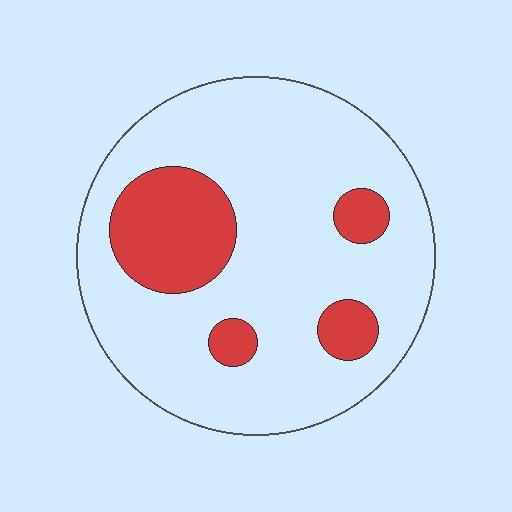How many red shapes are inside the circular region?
4.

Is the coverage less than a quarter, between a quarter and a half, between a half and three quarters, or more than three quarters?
Less than a quarter.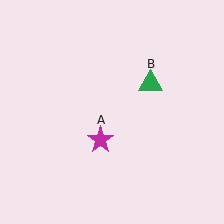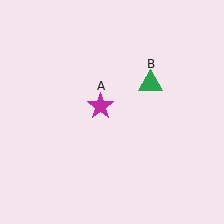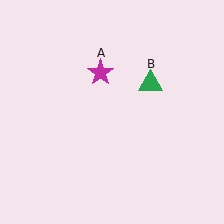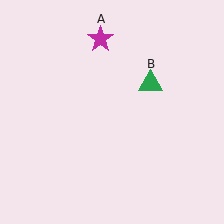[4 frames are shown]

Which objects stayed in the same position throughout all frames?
Green triangle (object B) remained stationary.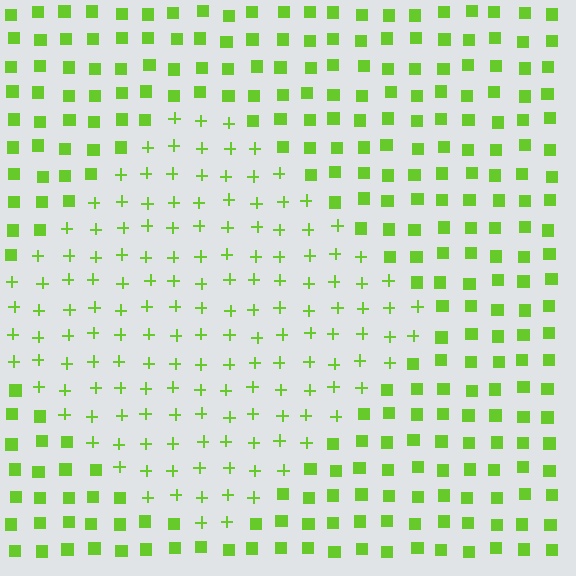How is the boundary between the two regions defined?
The boundary is defined by a change in element shape: plus signs inside vs. squares outside. All elements share the same color and spacing.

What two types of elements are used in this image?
The image uses plus signs inside the diamond region and squares outside it.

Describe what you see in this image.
The image is filled with small lime elements arranged in a uniform grid. A diamond-shaped region contains plus signs, while the surrounding area contains squares. The boundary is defined purely by the change in element shape.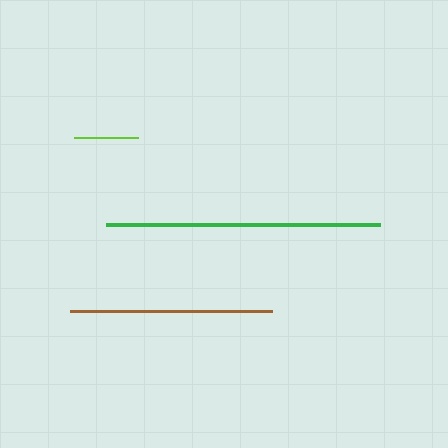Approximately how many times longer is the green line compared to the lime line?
The green line is approximately 4.3 times the length of the lime line.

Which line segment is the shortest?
The lime line is the shortest at approximately 64 pixels.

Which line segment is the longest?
The green line is the longest at approximately 274 pixels.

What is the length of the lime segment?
The lime segment is approximately 64 pixels long.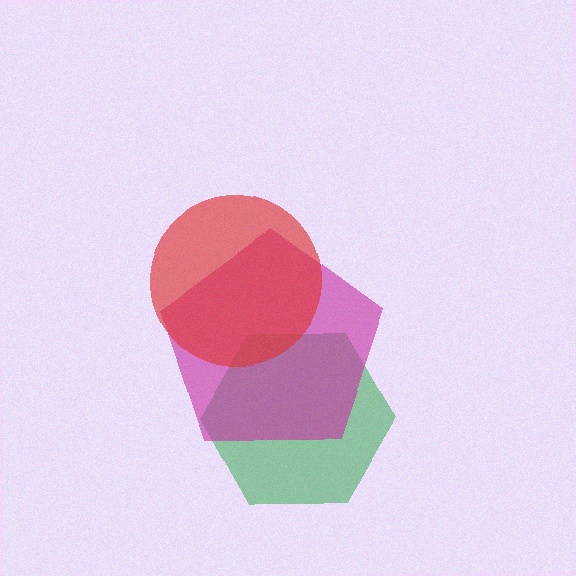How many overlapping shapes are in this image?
There are 3 overlapping shapes in the image.